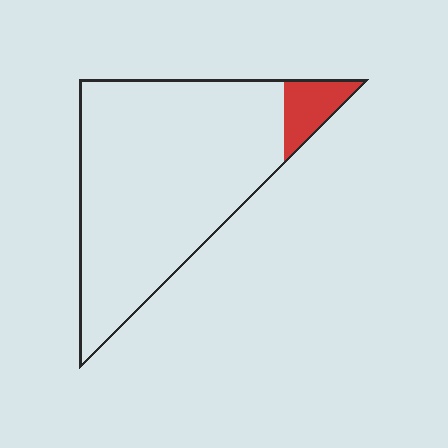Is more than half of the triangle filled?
No.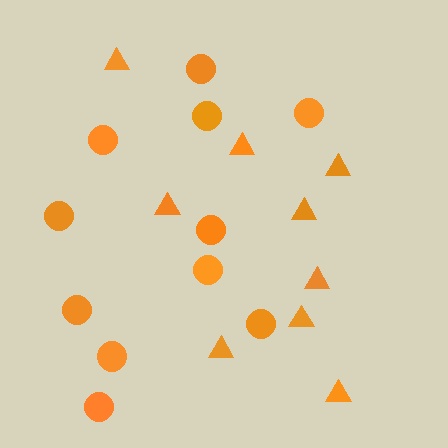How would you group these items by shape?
There are 2 groups: one group of triangles (9) and one group of circles (11).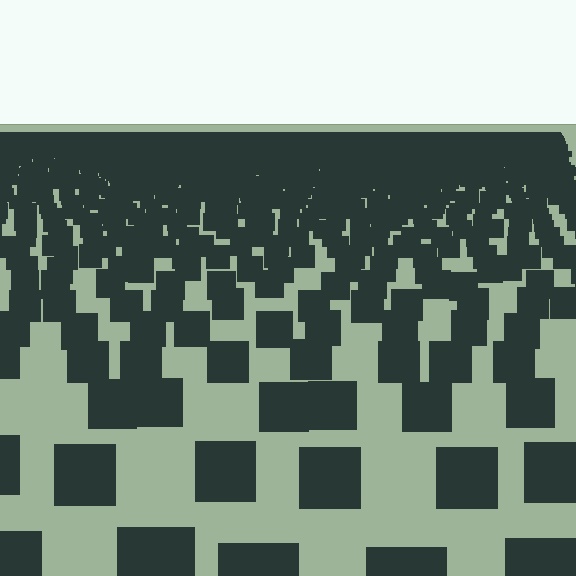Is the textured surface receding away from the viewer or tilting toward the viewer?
The surface is receding away from the viewer. Texture elements get smaller and denser toward the top.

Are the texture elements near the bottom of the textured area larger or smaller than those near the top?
Larger. Near the bottom, elements are closer to the viewer and appear at a bigger on-screen size.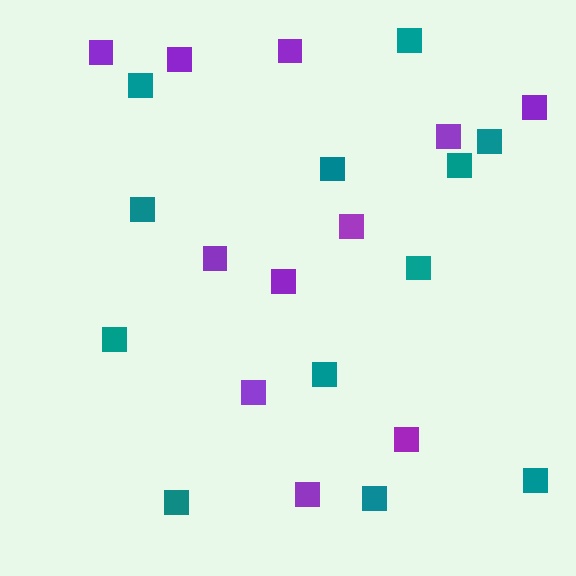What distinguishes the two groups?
There are 2 groups: one group of teal squares (12) and one group of purple squares (11).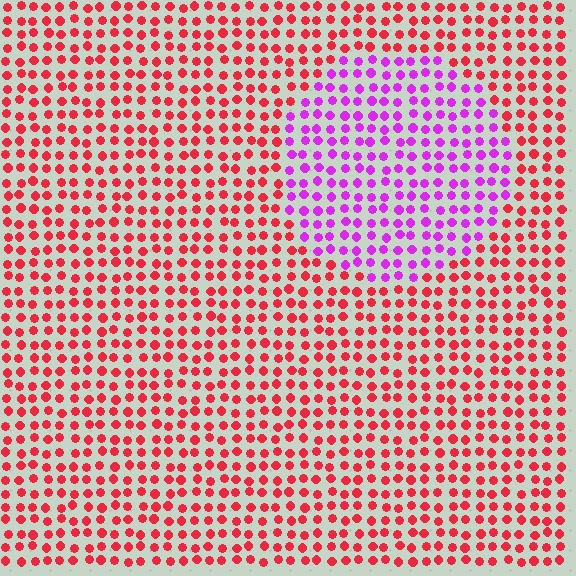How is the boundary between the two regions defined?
The boundary is defined purely by a slight shift in hue (about 57 degrees). Spacing, size, and orientation are identical on both sides.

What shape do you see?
I see a circle.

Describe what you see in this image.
The image is filled with small red elements in a uniform arrangement. A circle-shaped region is visible where the elements are tinted to a slightly different hue, forming a subtle color boundary.